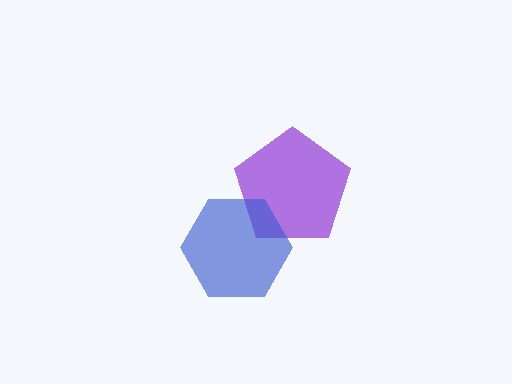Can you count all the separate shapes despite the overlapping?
Yes, there are 2 separate shapes.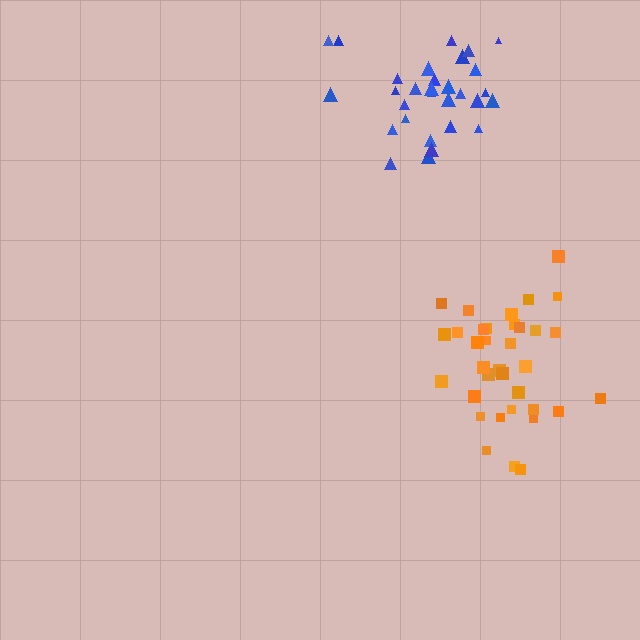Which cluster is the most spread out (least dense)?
Orange.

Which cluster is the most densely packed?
Blue.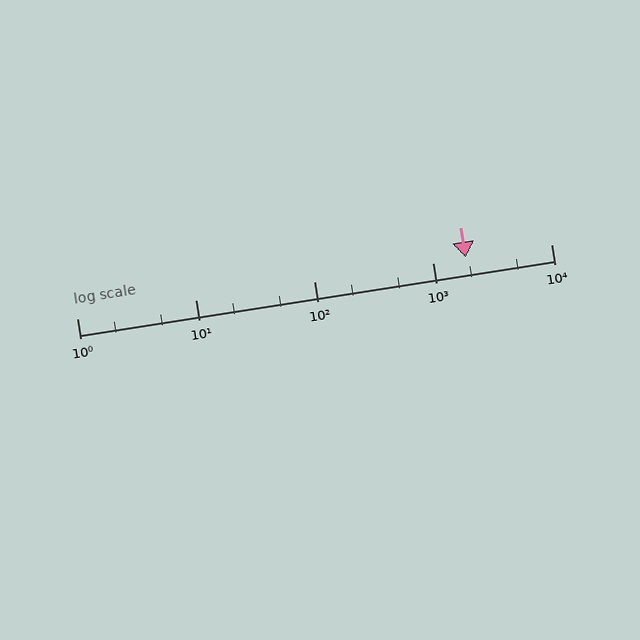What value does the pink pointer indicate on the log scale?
The pointer indicates approximately 1900.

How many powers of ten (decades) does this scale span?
The scale spans 4 decades, from 1 to 10000.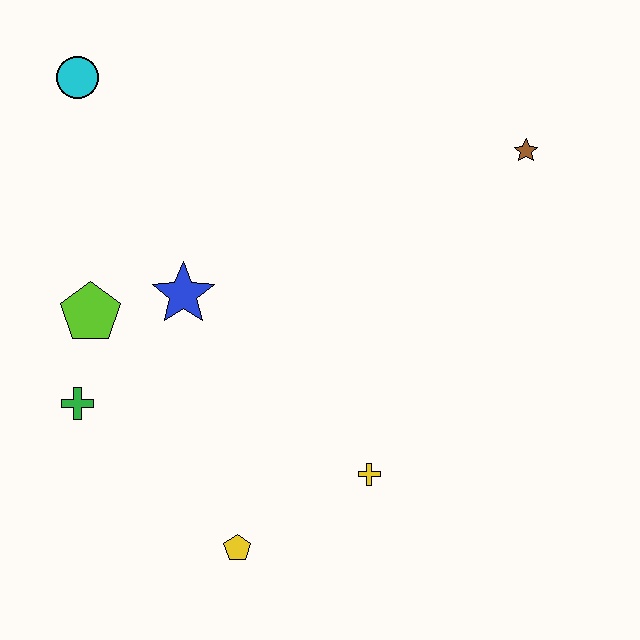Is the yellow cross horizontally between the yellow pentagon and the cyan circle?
No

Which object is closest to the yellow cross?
The yellow pentagon is closest to the yellow cross.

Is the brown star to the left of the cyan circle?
No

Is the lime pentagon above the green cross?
Yes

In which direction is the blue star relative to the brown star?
The blue star is to the left of the brown star.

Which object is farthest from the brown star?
The green cross is farthest from the brown star.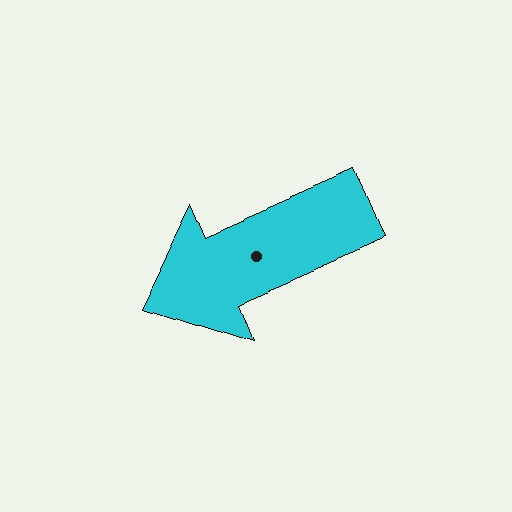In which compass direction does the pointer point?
Southwest.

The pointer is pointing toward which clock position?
Roughly 8 o'clock.